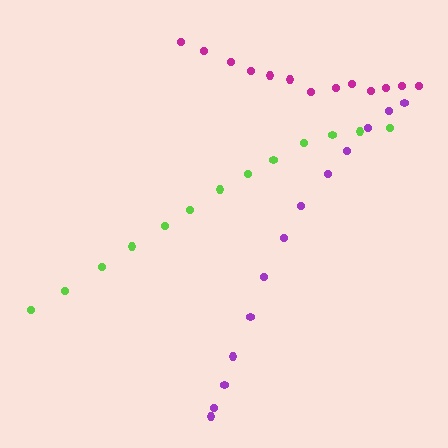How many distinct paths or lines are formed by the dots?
There are 3 distinct paths.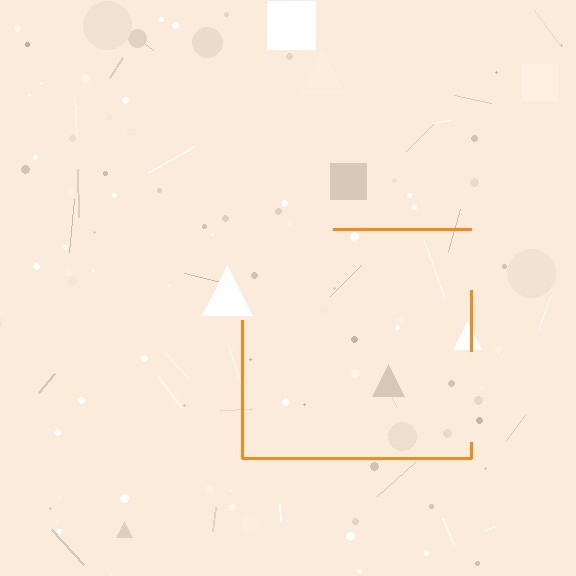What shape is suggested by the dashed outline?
The dashed outline suggests a square.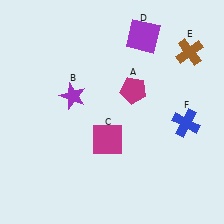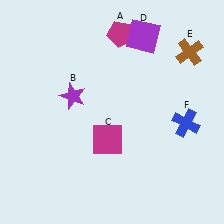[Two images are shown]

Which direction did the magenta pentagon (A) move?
The magenta pentagon (A) moved up.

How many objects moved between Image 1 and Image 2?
1 object moved between the two images.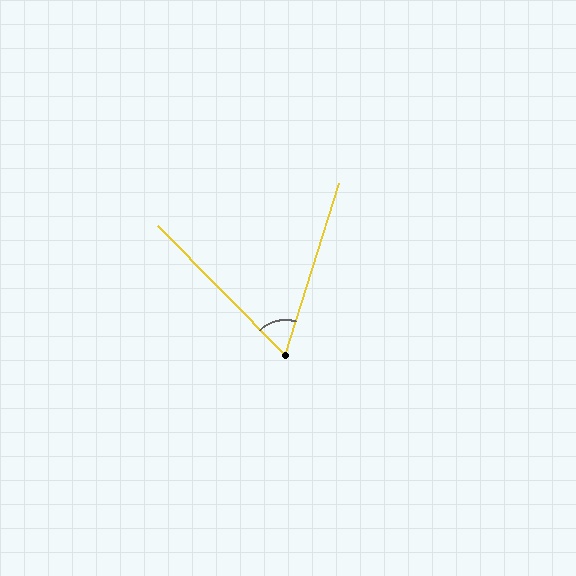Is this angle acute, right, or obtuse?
It is acute.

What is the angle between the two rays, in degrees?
Approximately 62 degrees.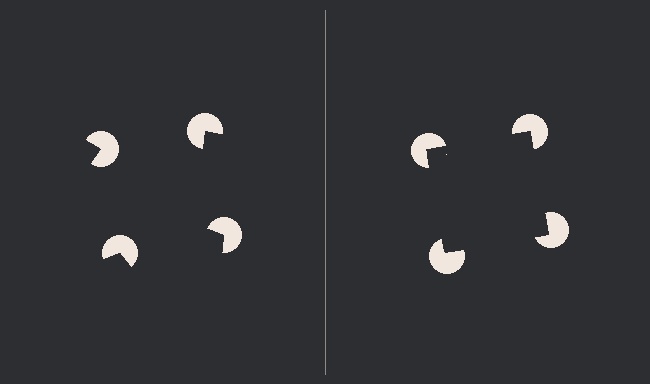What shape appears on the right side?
An illusory square.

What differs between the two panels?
The pac-man discs are positioned identically on both sides; only the wedge orientations differ. On the right they align to a square; on the left they are misaligned.